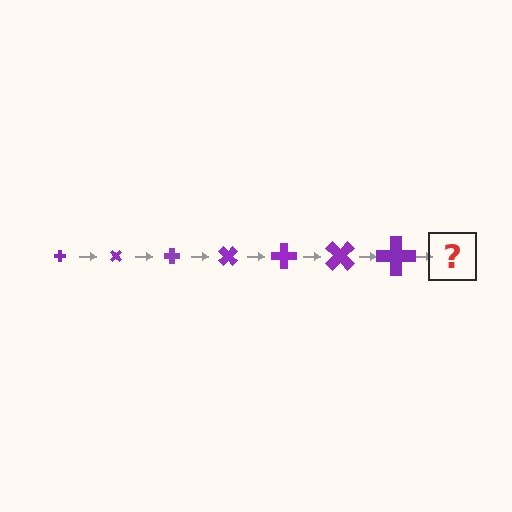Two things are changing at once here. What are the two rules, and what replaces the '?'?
The two rules are that the cross grows larger each step and it rotates 45 degrees each step. The '?' should be a cross, larger than the previous one and rotated 315 degrees from the start.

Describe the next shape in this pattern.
It should be a cross, larger than the previous one and rotated 315 degrees from the start.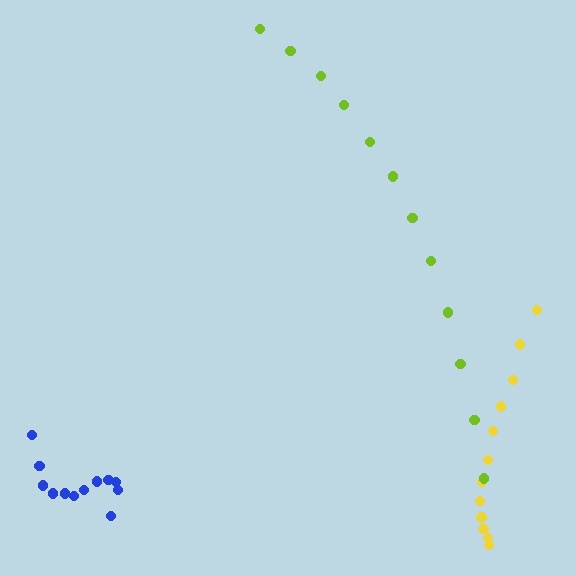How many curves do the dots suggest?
There are 3 distinct paths.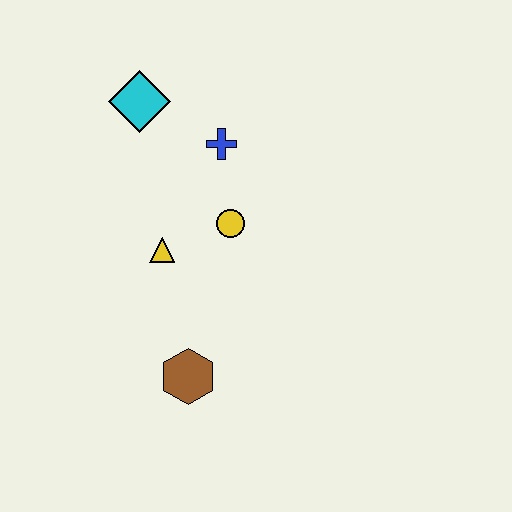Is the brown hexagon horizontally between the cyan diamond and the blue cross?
Yes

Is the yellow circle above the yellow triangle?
Yes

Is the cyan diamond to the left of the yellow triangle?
Yes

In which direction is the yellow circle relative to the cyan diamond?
The yellow circle is below the cyan diamond.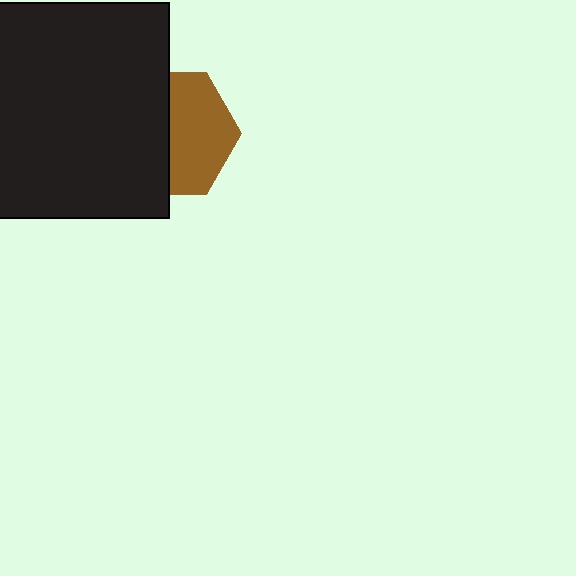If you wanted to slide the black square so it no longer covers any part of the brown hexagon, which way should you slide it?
Slide it left — that is the most direct way to separate the two shapes.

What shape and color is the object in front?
The object in front is a black square.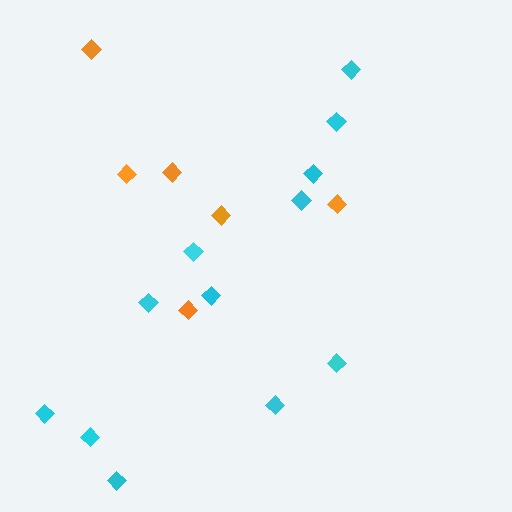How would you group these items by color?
There are 2 groups: one group of cyan diamonds (12) and one group of orange diamonds (6).